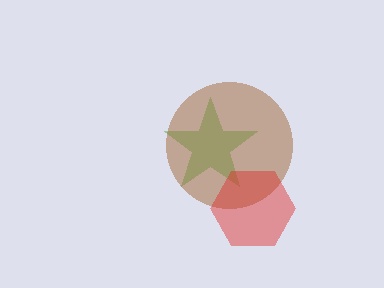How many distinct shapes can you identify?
There are 3 distinct shapes: a green star, a brown circle, a red hexagon.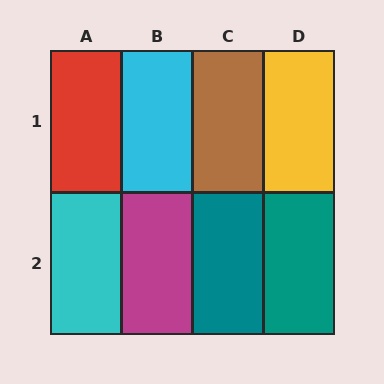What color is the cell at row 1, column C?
Brown.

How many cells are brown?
1 cell is brown.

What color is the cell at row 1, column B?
Cyan.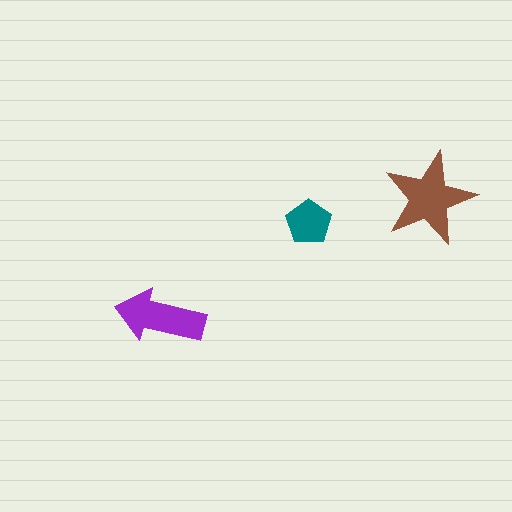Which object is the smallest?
The teal pentagon.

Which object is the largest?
The brown star.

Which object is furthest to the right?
The brown star is rightmost.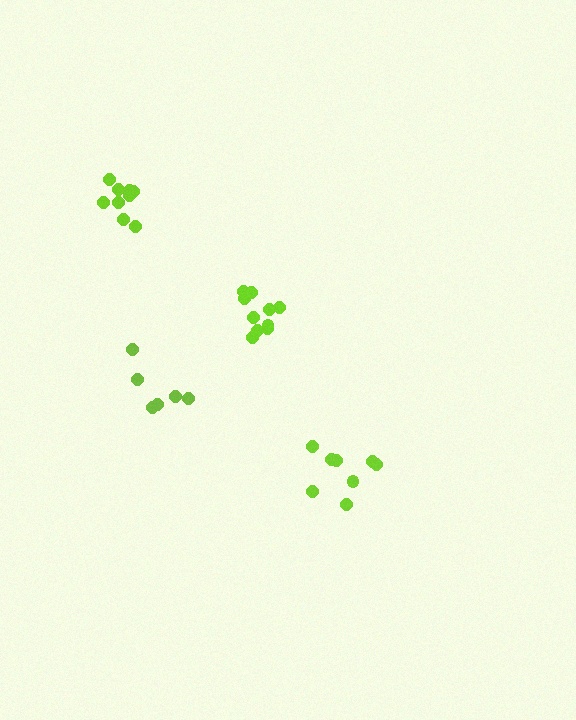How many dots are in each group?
Group 1: 10 dots, Group 2: 10 dots, Group 3: 6 dots, Group 4: 8 dots (34 total).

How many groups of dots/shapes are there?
There are 4 groups.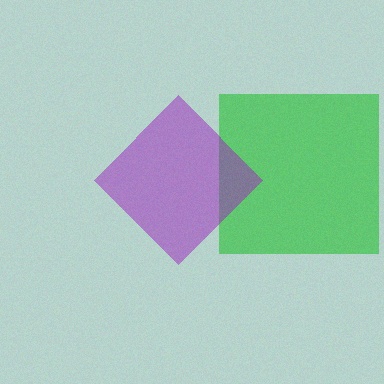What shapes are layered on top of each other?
The layered shapes are: a green square, a purple diamond.